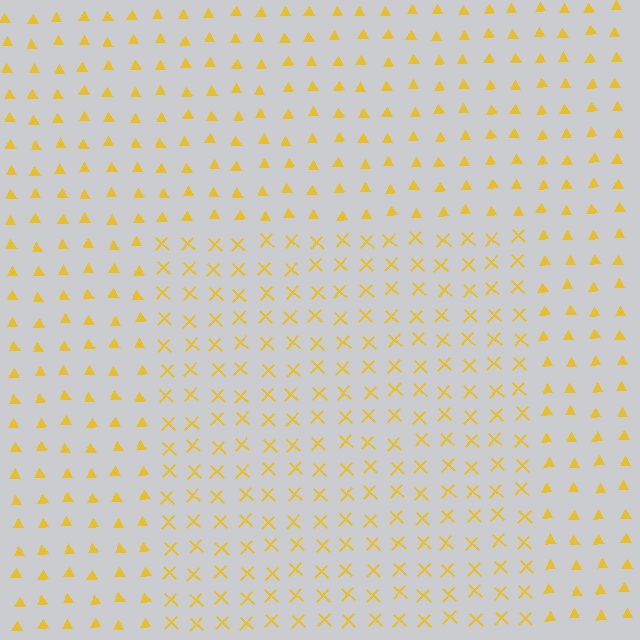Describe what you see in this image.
The image is filled with small yellow elements arranged in a uniform grid. A rectangle-shaped region contains X marks, while the surrounding area contains triangles. The boundary is defined purely by the change in element shape.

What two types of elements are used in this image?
The image uses X marks inside the rectangle region and triangles outside it.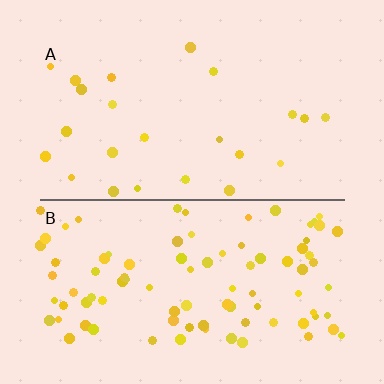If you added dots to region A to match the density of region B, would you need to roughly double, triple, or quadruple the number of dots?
Approximately quadruple.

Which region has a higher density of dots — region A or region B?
B (the bottom).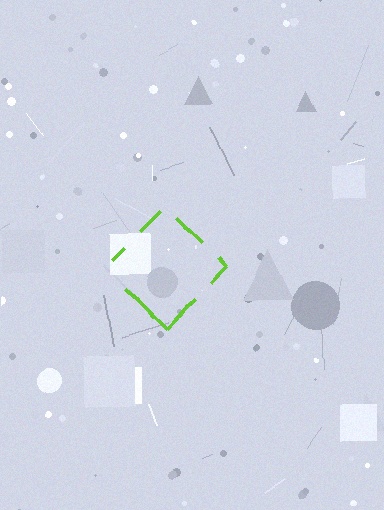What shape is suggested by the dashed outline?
The dashed outline suggests a diamond.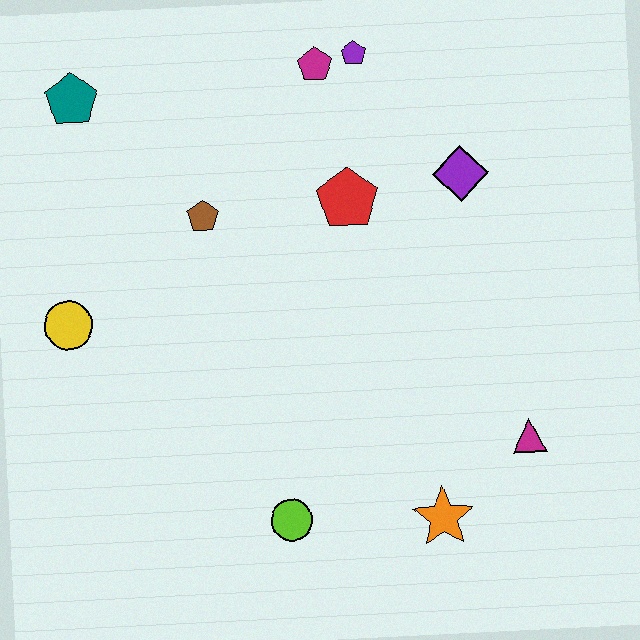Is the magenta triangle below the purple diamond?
Yes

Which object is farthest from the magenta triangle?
The teal pentagon is farthest from the magenta triangle.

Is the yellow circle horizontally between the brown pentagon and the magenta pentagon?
No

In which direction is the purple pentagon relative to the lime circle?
The purple pentagon is above the lime circle.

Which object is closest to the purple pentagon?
The magenta pentagon is closest to the purple pentagon.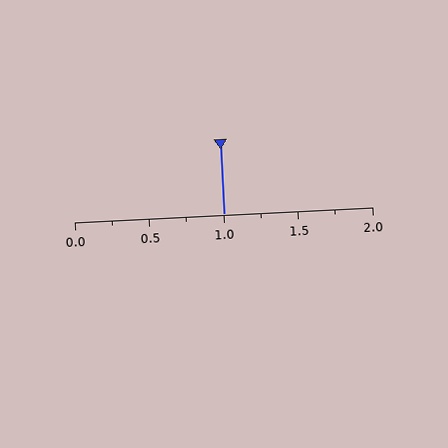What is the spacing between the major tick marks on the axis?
The major ticks are spaced 0.5 apart.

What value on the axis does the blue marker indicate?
The marker indicates approximately 1.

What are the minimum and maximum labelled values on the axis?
The axis runs from 0.0 to 2.0.